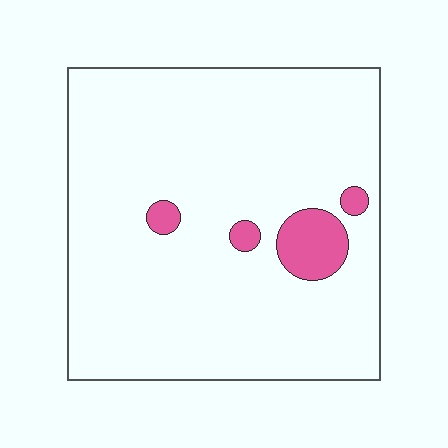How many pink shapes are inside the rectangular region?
4.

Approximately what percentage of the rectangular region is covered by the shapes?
Approximately 5%.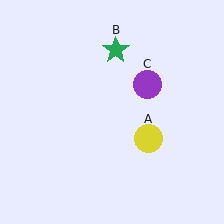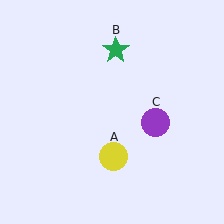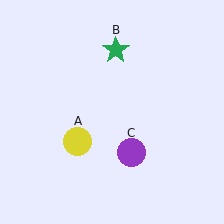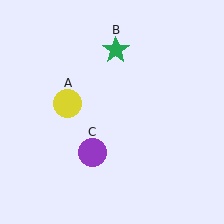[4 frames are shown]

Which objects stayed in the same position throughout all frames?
Green star (object B) remained stationary.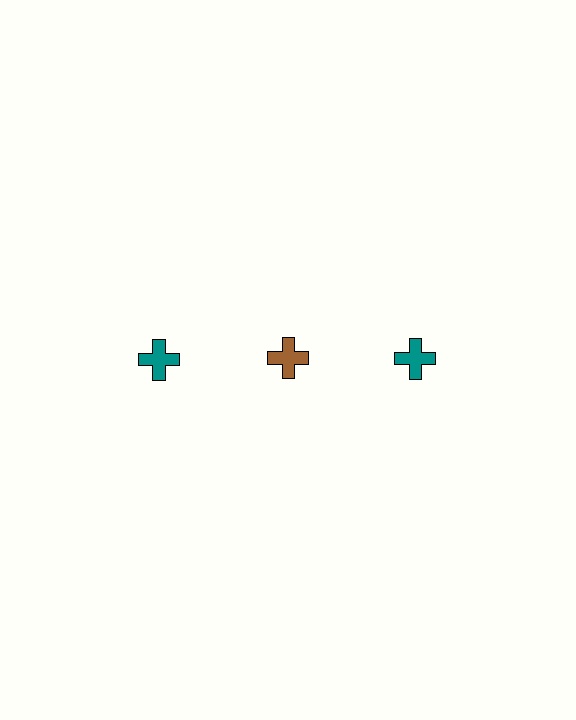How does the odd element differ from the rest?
It has a different color: brown instead of teal.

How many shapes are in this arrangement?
There are 3 shapes arranged in a grid pattern.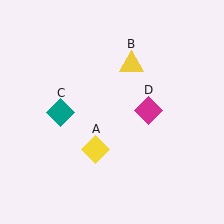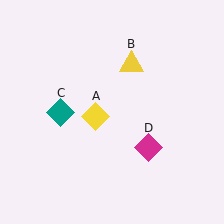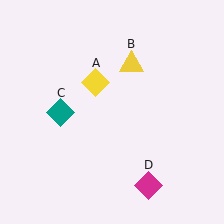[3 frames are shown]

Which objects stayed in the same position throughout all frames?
Yellow triangle (object B) and teal diamond (object C) remained stationary.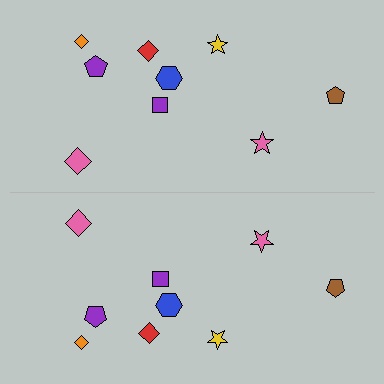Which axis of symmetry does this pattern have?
The pattern has a horizontal axis of symmetry running through the center of the image.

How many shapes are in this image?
There are 18 shapes in this image.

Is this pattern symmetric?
Yes, this pattern has bilateral (reflection) symmetry.